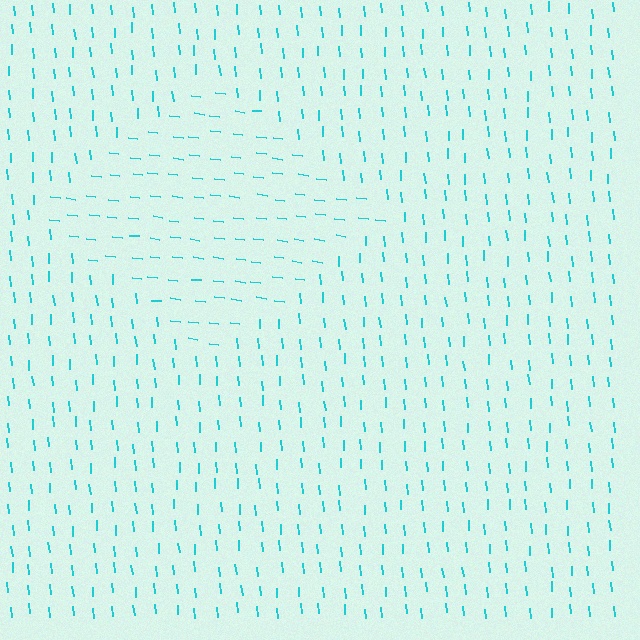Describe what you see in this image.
The image is filled with small cyan line segments. A diamond region in the image has lines oriented differently from the surrounding lines, creating a visible texture boundary.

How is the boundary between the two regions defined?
The boundary is defined purely by a change in line orientation (approximately 78 degrees difference). All lines are the same color and thickness.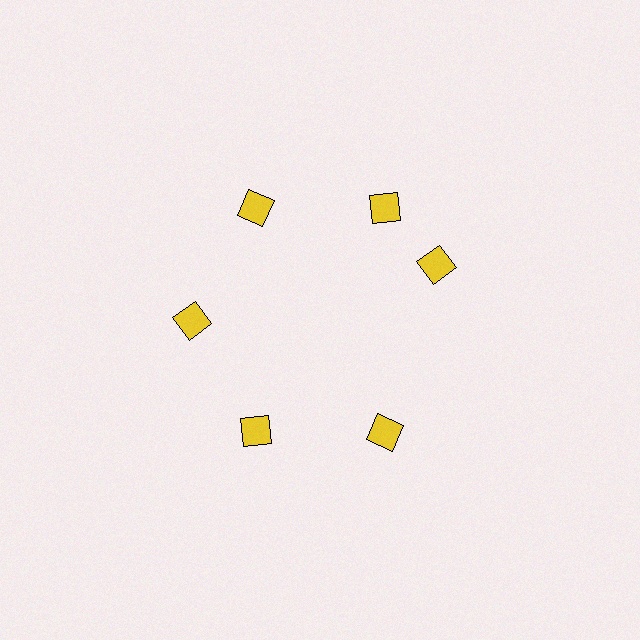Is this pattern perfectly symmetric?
No. The 6 yellow diamonds are arranged in a ring, but one element near the 3 o'clock position is rotated out of alignment along the ring, breaking the 6-fold rotational symmetry.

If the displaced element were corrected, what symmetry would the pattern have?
It would have 6-fold rotational symmetry — the pattern would map onto itself every 60 degrees.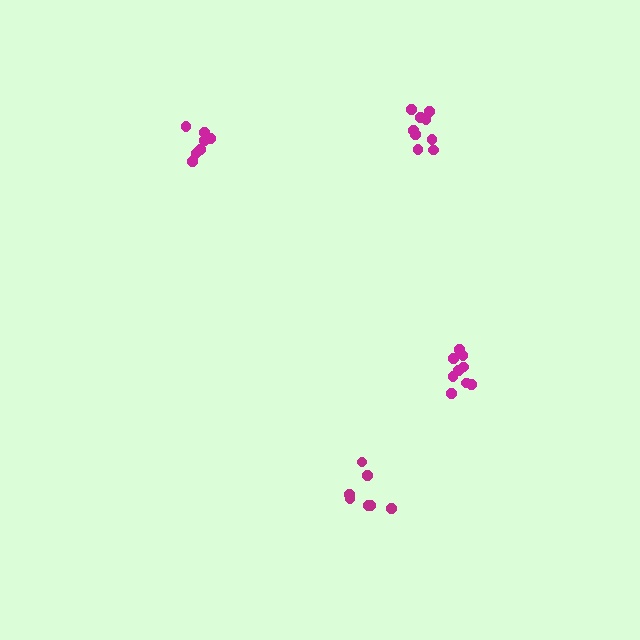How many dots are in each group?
Group 1: 7 dots, Group 2: 10 dots, Group 3: 8 dots, Group 4: 9 dots (34 total).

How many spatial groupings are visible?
There are 4 spatial groupings.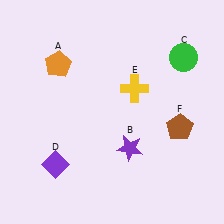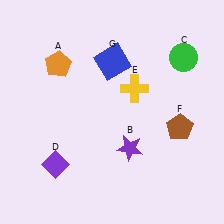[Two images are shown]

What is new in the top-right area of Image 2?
A blue square (G) was added in the top-right area of Image 2.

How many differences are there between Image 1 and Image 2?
There is 1 difference between the two images.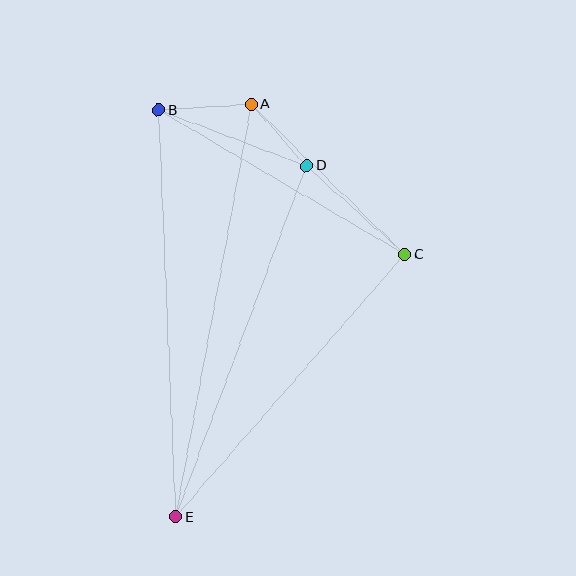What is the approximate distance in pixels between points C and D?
The distance between C and D is approximately 133 pixels.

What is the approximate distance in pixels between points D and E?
The distance between D and E is approximately 374 pixels.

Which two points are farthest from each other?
Points A and E are farthest from each other.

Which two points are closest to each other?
Points A and D are closest to each other.